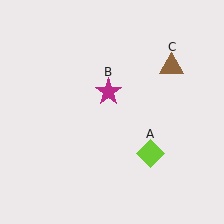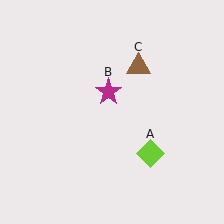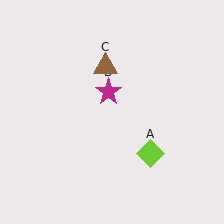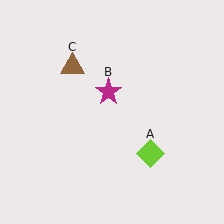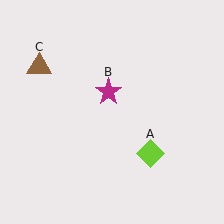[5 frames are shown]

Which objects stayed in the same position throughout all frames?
Lime diamond (object A) and magenta star (object B) remained stationary.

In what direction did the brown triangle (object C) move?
The brown triangle (object C) moved left.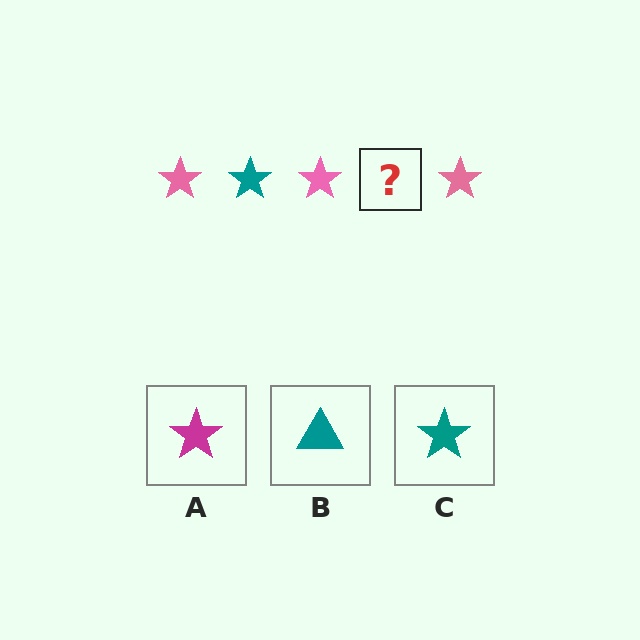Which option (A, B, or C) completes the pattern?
C.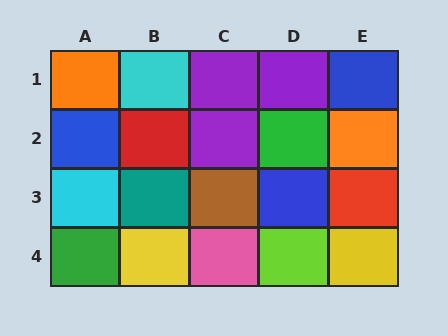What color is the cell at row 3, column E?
Red.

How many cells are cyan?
2 cells are cyan.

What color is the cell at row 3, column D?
Blue.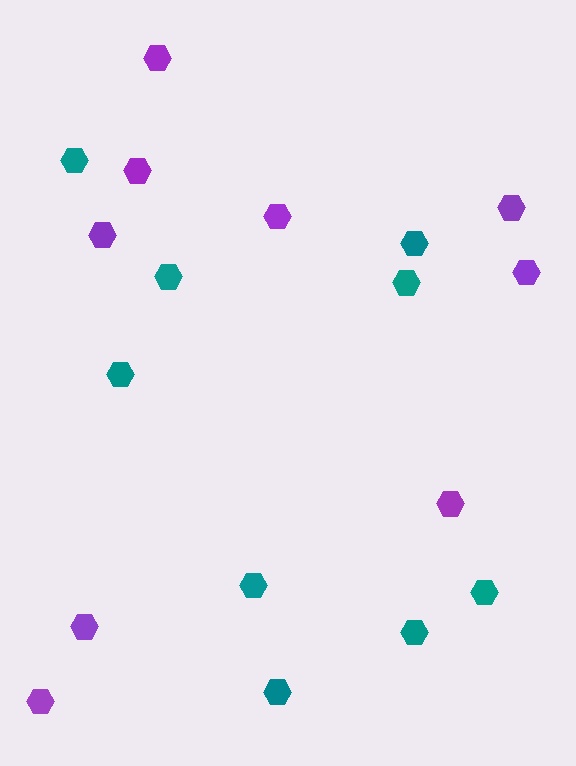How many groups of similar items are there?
There are 2 groups: one group of teal hexagons (9) and one group of purple hexagons (9).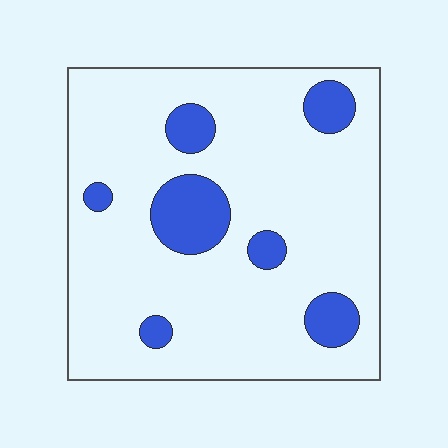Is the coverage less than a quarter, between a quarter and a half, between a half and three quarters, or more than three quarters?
Less than a quarter.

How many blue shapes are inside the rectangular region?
7.